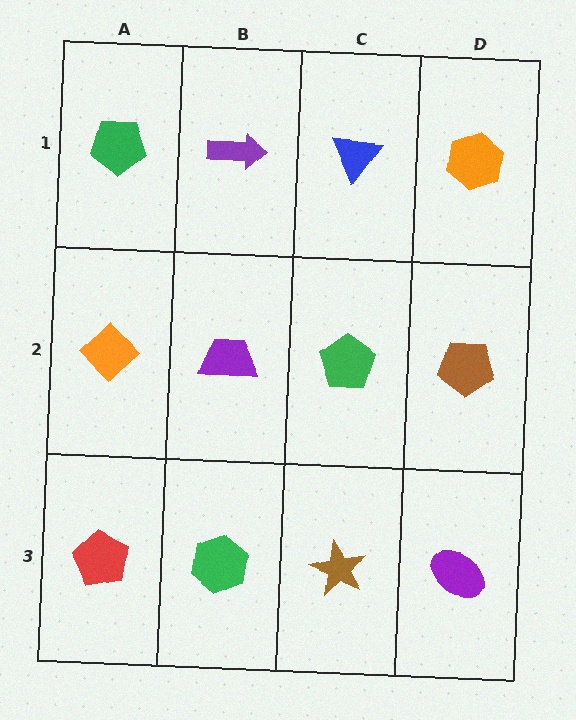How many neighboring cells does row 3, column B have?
3.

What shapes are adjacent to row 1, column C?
A green pentagon (row 2, column C), a purple arrow (row 1, column B), an orange hexagon (row 1, column D).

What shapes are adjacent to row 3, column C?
A green pentagon (row 2, column C), a green hexagon (row 3, column B), a purple ellipse (row 3, column D).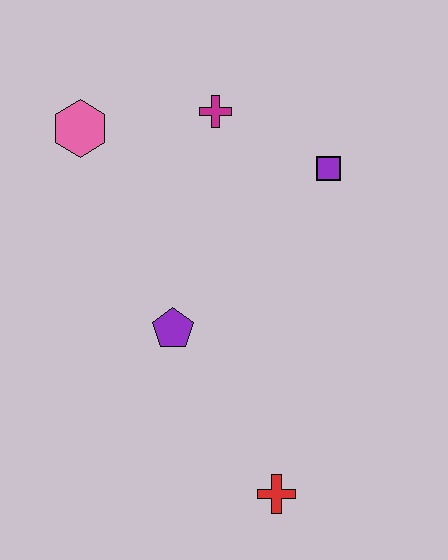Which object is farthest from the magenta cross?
The red cross is farthest from the magenta cross.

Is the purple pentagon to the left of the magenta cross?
Yes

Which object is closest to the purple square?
The magenta cross is closest to the purple square.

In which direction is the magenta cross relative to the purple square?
The magenta cross is to the left of the purple square.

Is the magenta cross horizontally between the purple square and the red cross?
No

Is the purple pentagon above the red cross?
Yes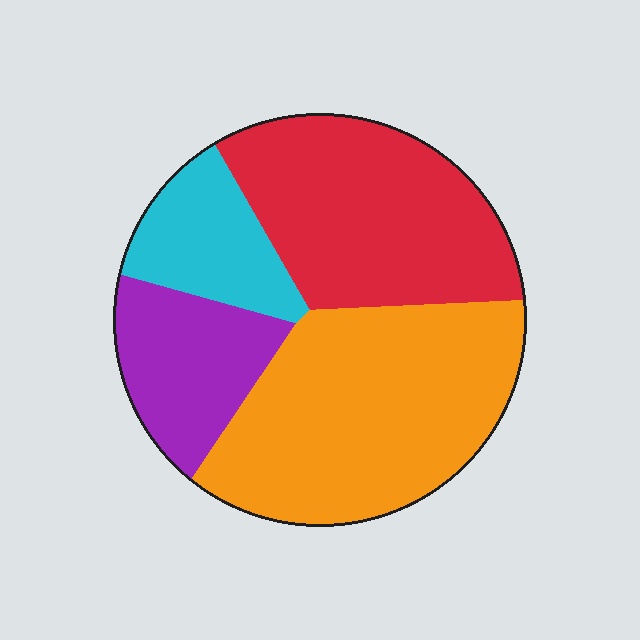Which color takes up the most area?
Orange, at roughly 40%.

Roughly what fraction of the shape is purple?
Purple takes up less than a quarter of the shape.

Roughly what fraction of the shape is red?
Red covers 31% of the shape.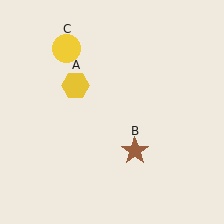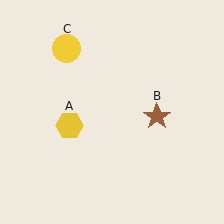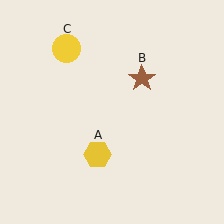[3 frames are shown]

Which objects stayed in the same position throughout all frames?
Yellow circle (object C) remained stationary.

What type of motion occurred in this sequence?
The yellow hexagon (object A), brown star (object B) rotated counterclockwise around the center of the scene.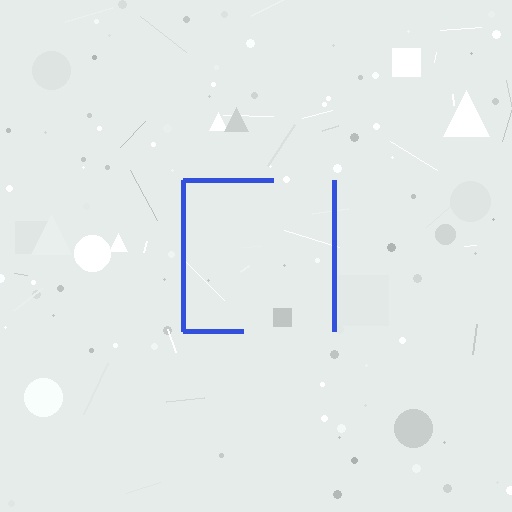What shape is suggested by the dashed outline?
The dashed outline suggests a square.